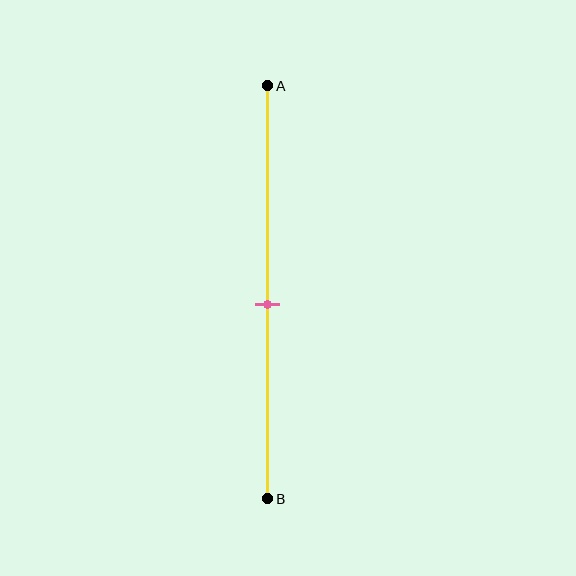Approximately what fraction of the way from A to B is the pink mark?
The pink mark is approximately 55% of the way from A to B.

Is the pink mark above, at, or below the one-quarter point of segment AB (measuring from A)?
The pink mark is below the one-quarter point of segment AB.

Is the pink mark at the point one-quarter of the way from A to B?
No, the mark is at about 55% from A, not at the 25% one-quarter point.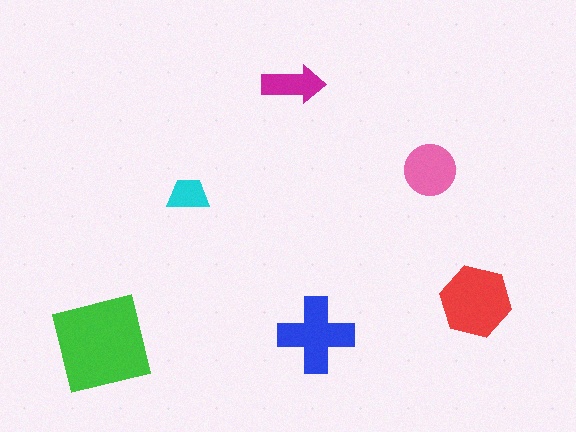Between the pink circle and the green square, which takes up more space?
The green square.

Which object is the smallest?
The cyan trapezoid.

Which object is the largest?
The green square.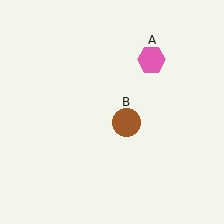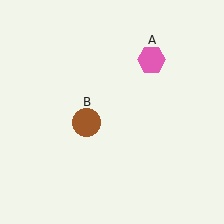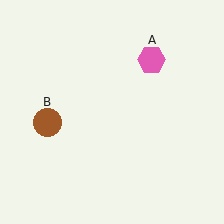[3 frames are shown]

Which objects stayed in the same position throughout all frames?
Pink hexagon (object A) remained stationary.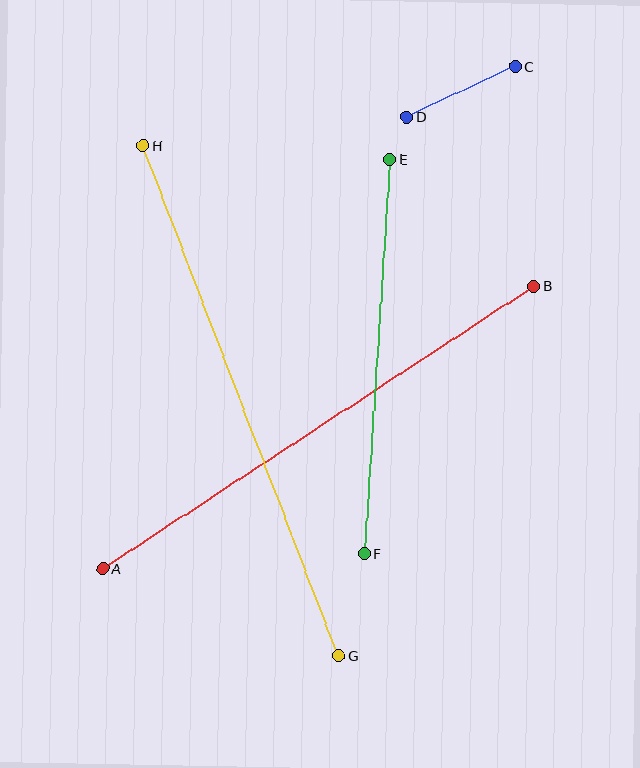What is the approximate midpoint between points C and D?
The midpoint is at approximately (461, 92) pixels.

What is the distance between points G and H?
The distance is approximately 547 pixels.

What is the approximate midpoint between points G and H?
The midpoint is at approximately (241, 401) pixels.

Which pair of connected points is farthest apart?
Points G and H are farthest apart.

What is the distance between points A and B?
The distance is approximately 516 pixels.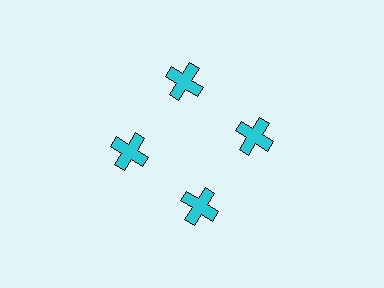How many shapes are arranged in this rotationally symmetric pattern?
There are 4 shapes, arranged in 4 groups of 1.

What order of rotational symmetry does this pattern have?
This pattern has 4-fold rotational symmetry.